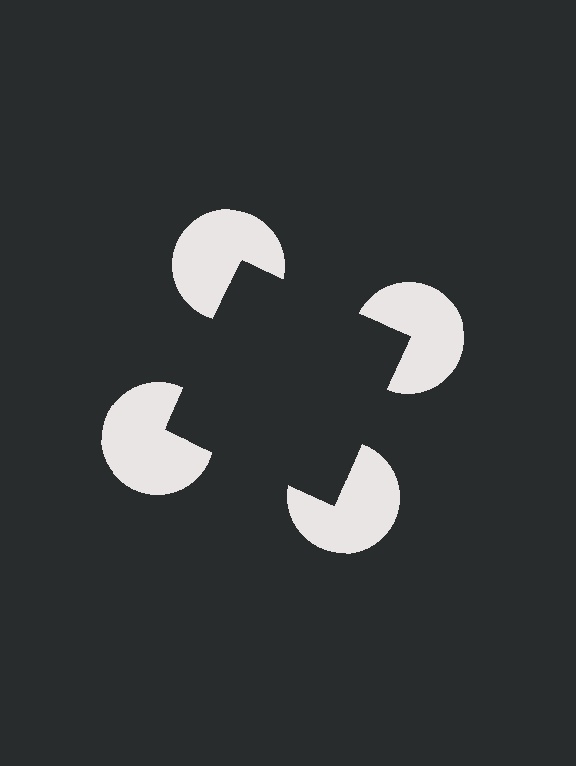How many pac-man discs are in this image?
There are 4 — one at each vertex of the illusory square.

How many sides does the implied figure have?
4 sides.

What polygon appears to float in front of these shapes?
An illusory square — its edges are inferred from the aligned wedge cuts in the pac-man discs, not physically drawn.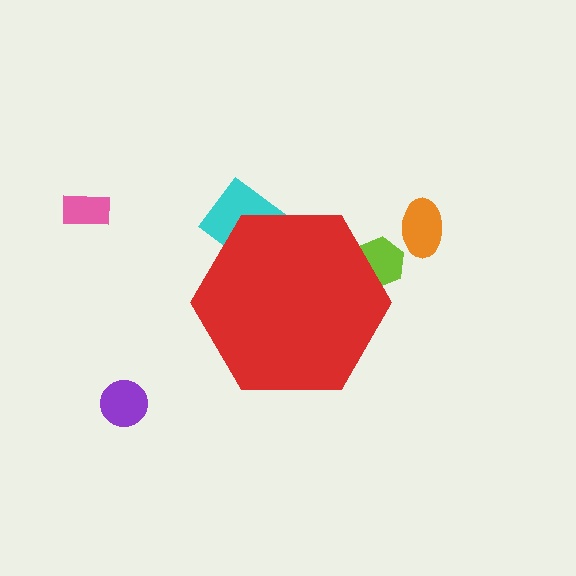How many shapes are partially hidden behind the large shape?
2 shapes are partially hidden.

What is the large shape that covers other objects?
A red hexagon.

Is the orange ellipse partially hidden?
No, the orange ellipse is fully visible.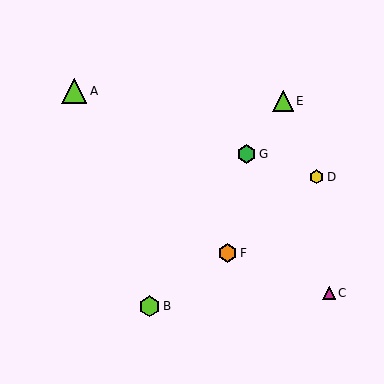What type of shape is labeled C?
Shape C is a magenta triangle.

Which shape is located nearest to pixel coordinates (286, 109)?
The lime triangle (labeled E) at (283, 101) is nearest to that location.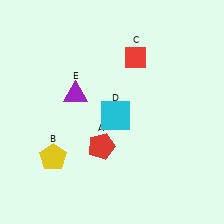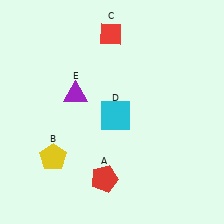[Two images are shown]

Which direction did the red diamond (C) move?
The red diamond (C) moved left.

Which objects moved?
The objects that moved are: the red pentagon (A), the red diamond (C).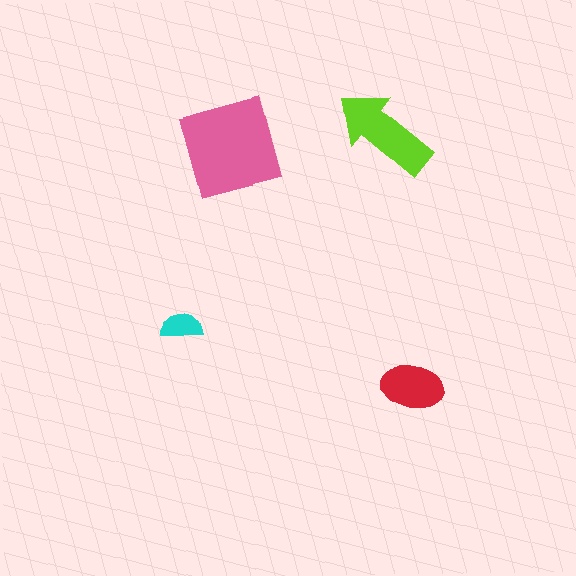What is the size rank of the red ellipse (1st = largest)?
3rd.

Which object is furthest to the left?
The cyan semicircle is leftmost.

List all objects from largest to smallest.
The pink square, the lime arrow, the red ellipse, the cyan semicircle.